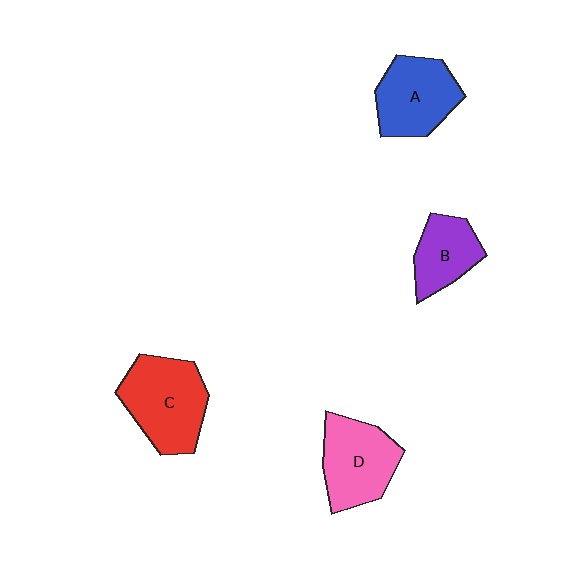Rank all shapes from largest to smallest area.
From largest to smallest: C (red), D (pink), A (blue), B (purple).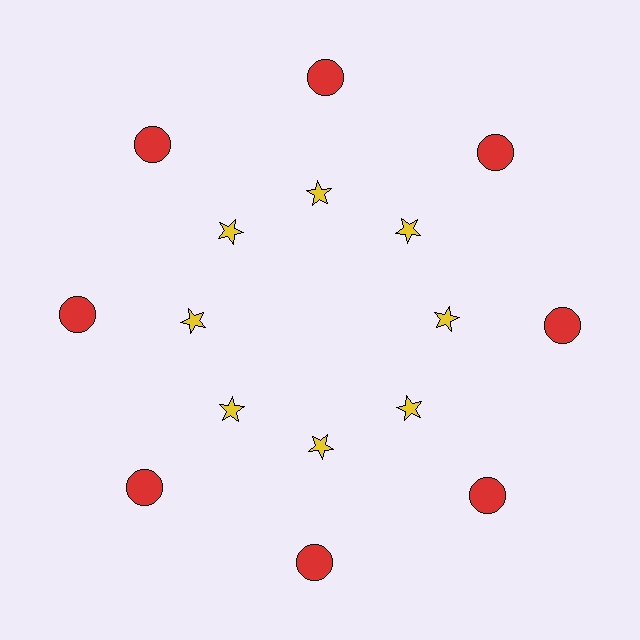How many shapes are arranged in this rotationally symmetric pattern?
There are 16 shapes, arranged in 8 groups of 2.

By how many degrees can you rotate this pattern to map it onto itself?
The pattern maps onto itself every 45 degrees of rotation.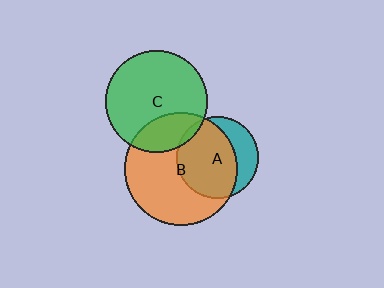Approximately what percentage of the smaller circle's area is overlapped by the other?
Approximately 70%.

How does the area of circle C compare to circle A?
Approximately 1.5 times.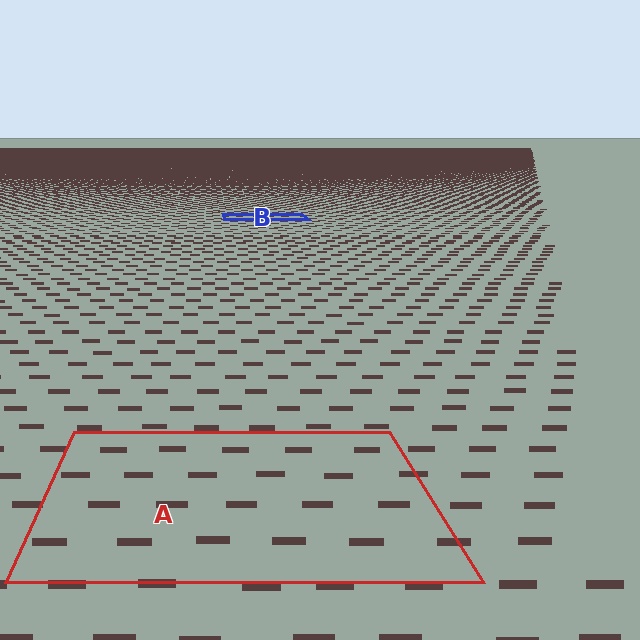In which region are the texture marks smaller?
The texture marks are smaller in region B, because it is farther away.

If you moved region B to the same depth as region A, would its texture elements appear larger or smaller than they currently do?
They would appear larger. At a closer depth, the same texture elements are projected at a bigger on-screen size.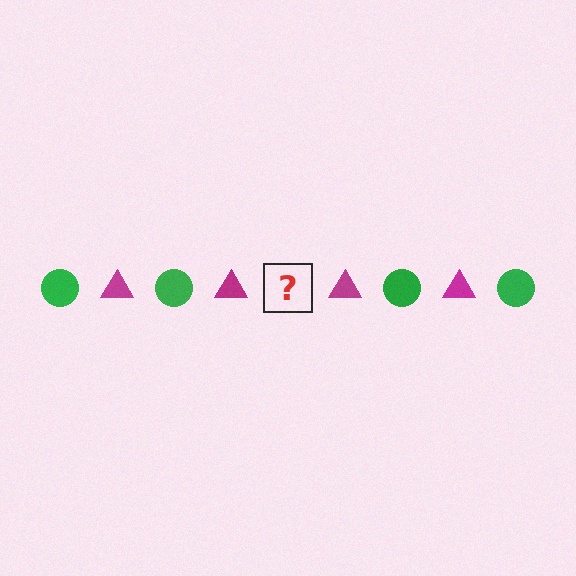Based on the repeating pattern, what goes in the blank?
The blank should be a green circle.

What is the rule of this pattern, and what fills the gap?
The rule is that the pattern alternates between green circle and magenta triangle. The gap should be filled with a green circle.